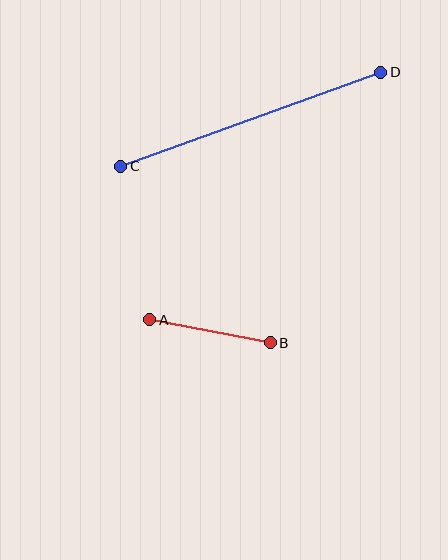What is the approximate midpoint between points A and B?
The midpoint is at approximately (210, 331) pixels.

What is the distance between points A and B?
The distance is approximately 122 pixels.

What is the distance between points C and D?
The distance is approximately 277 pixels.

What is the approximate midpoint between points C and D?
The midpoint is at approximately (251, 119) pixels.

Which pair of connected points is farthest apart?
Points C and D are farthest apart.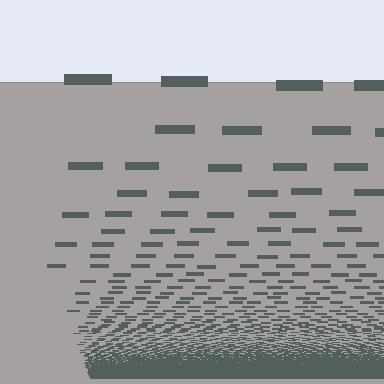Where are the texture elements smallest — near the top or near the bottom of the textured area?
Near the bottom.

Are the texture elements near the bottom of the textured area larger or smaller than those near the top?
Smaller. The gradient is inverted — elements near the bottom are smaller and denser.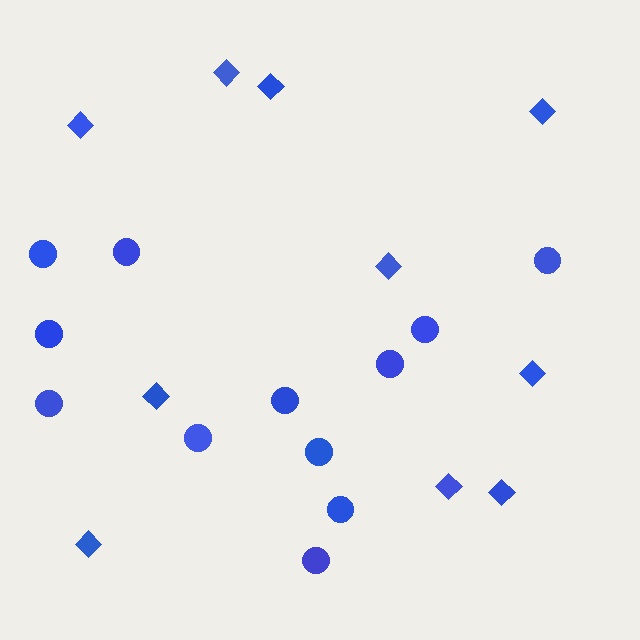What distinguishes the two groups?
There are 2 groups: one group of circles (12) and one group of diamonds (10).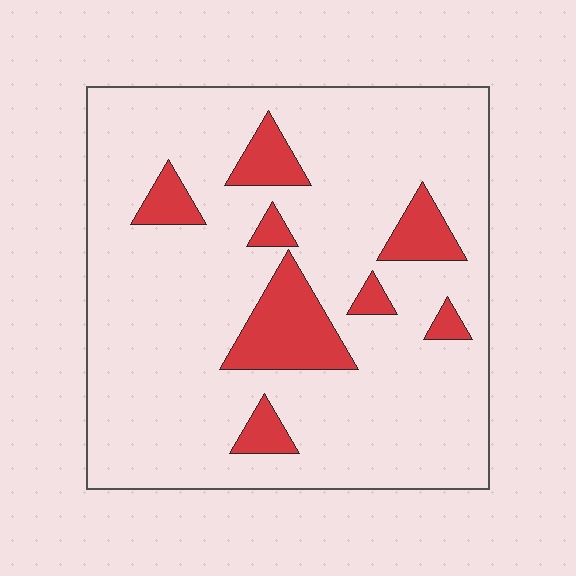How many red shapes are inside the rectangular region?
8.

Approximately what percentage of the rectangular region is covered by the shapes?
Approximately 15%.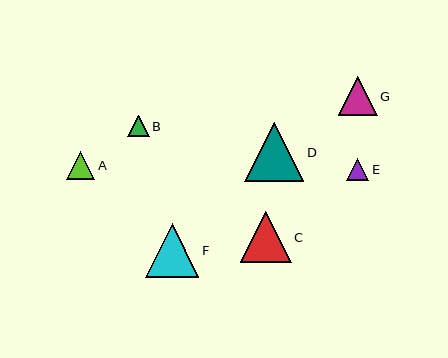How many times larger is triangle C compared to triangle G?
Triangle C is approximately 1.3 times the size of triangle G.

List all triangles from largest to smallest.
From largest to smallest: D, F, C, G, A, E, B.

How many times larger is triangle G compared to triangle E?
Triangle G is approximately 1.8 times the size of triangle E.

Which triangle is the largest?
Triangle D is the largest with a size of approximately 59 pixels.